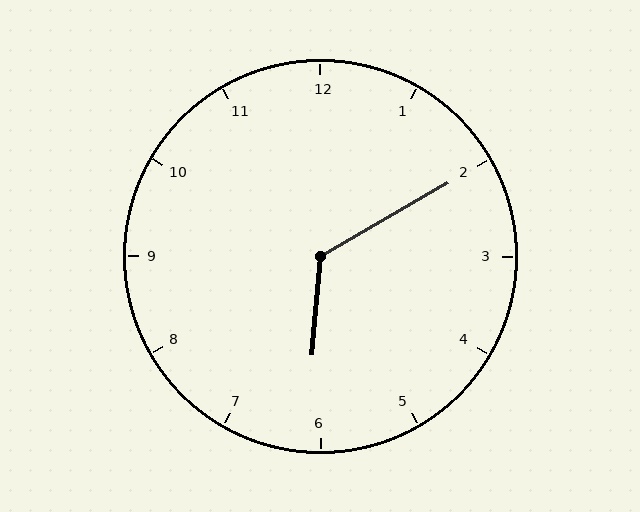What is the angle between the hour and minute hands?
Approximately 125 degrees.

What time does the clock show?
6:10.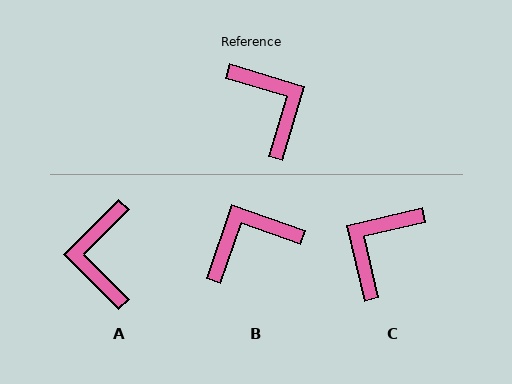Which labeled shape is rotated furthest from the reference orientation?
A, about 152 degrees away.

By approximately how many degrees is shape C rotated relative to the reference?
Approximately 120 degrees counter-clockwise.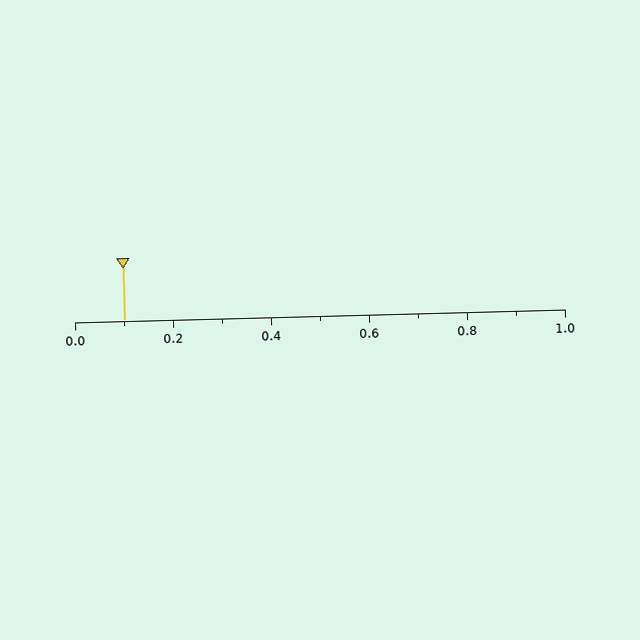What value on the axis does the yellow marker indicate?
The marker indicates approximately 0.1.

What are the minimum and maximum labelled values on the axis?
The axis runs from 0.0 to 1.0.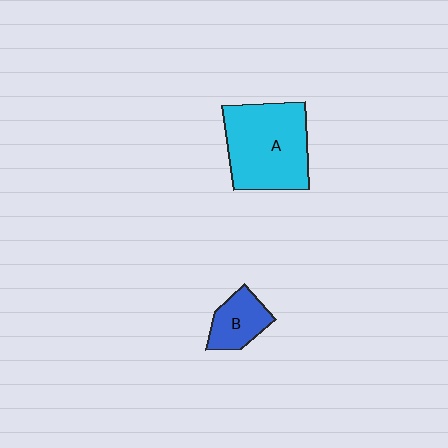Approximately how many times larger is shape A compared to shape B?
Approximately 2.5 times.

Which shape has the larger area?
Shape A (cyan).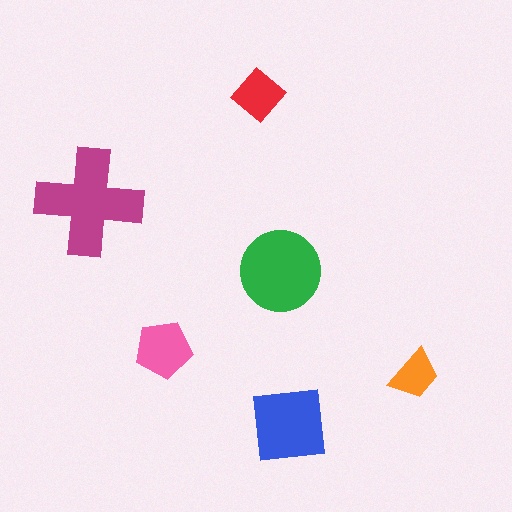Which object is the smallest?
The orange trapezoid.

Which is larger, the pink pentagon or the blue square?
The blue square.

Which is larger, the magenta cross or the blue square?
The magenta cross.